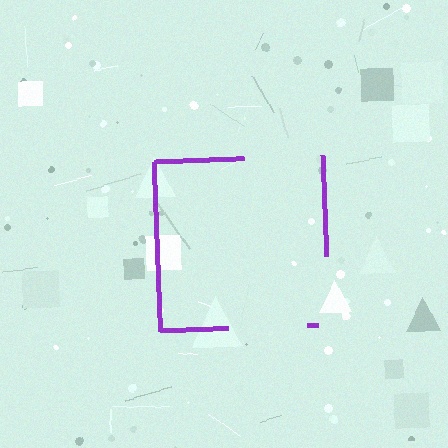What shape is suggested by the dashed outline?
The dashed outline suggests a square.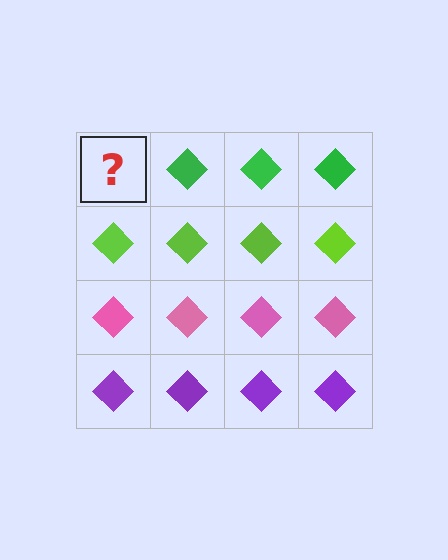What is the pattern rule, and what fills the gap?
The rule is that each row has a consistent color. The gap should be filled with a green diamond.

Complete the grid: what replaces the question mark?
The question mark should be replaced with a green diamond.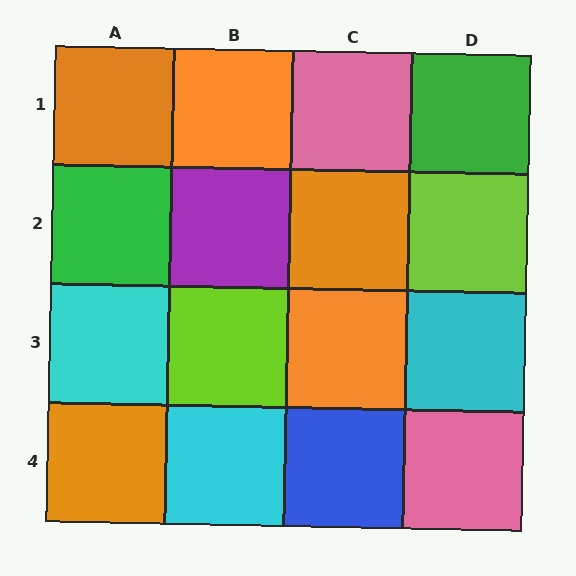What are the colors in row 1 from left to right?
Orange, orange, pink, green.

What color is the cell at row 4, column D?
Pink.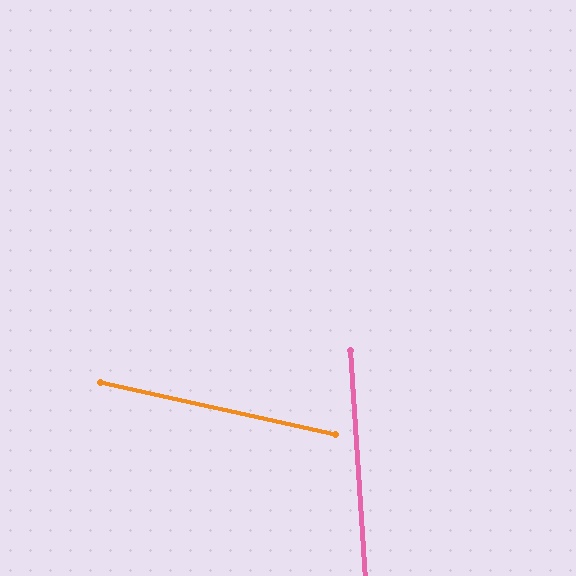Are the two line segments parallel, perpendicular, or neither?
Neither parallel nor perpendicular — they differ by about 74°.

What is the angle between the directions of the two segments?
Approximately 74 degrees.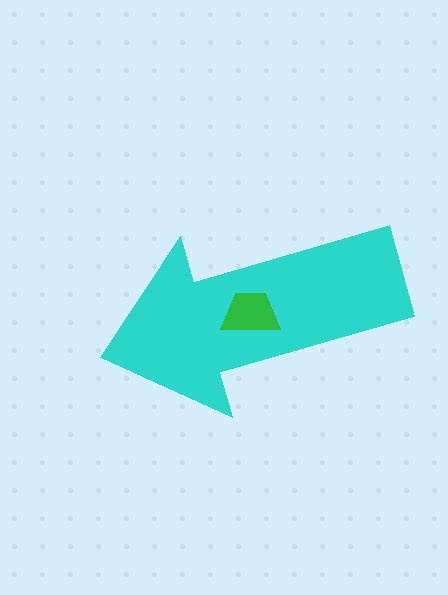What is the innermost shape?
The green trapezoid.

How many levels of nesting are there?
2.